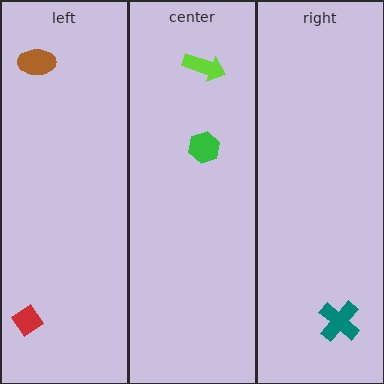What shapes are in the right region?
The teal cross.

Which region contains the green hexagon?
The center region.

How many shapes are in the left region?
2.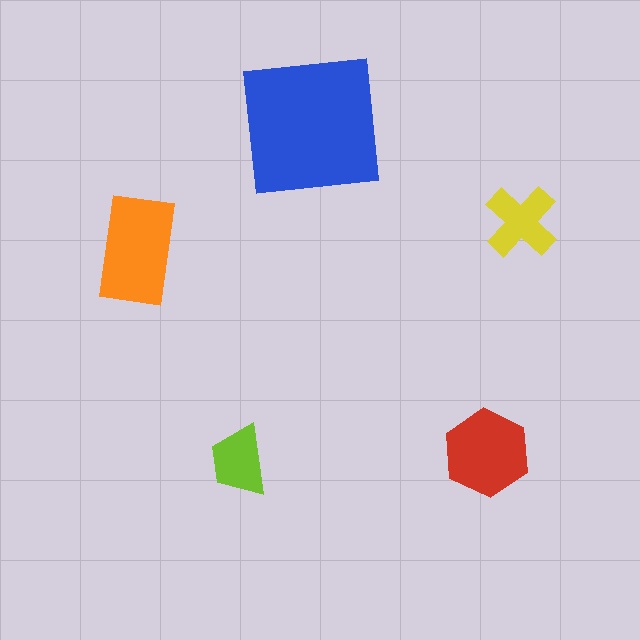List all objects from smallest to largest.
The lime trapezoid, the yellow cross, the red hexagon, the orange rectangle, the blue square.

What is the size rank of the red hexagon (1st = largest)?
3rd.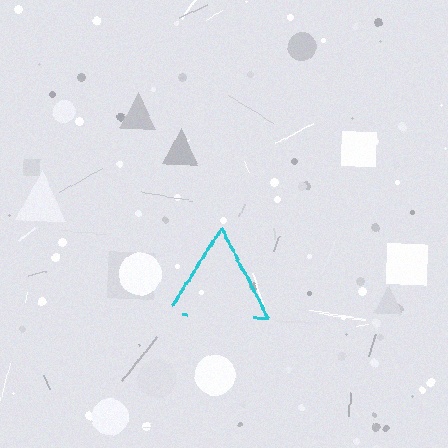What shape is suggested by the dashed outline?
The dashed outline suggests a triangle.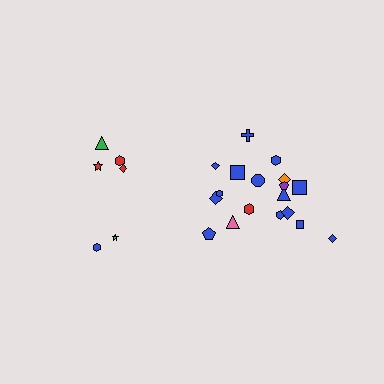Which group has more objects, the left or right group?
The right group.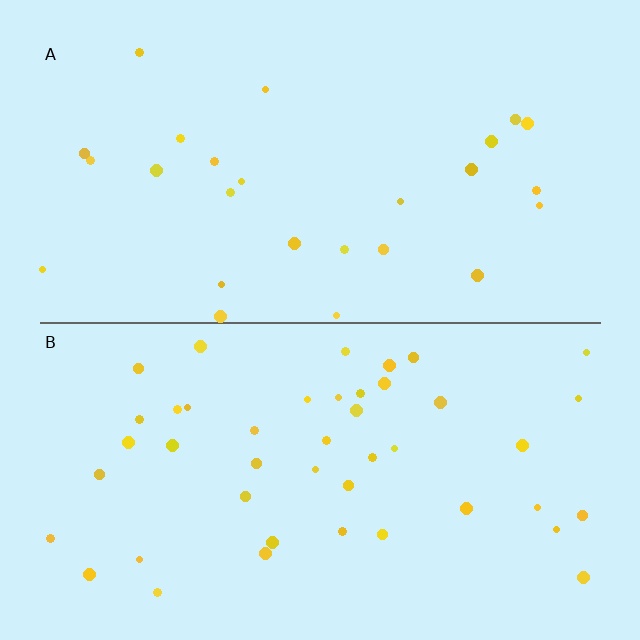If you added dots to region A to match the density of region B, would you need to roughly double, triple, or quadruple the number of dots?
Approximately double.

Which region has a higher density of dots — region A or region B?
B (the bottom).